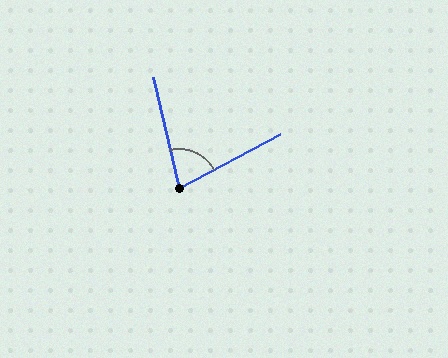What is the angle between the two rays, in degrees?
Approximately 75 degrees.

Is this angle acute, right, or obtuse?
It is acute.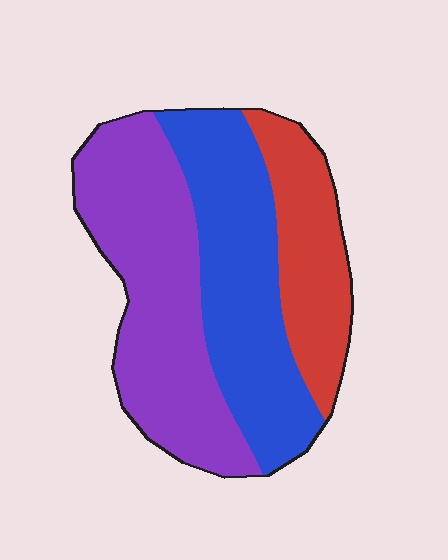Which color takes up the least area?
Red, at roughly 20%.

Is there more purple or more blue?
Purple.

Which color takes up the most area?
Purple, at roughly 40%.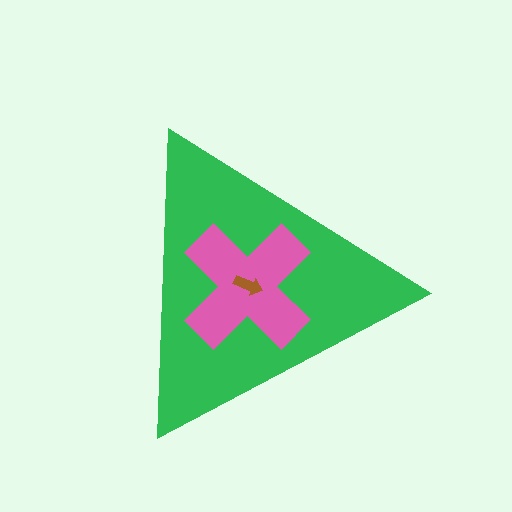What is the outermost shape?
The green triangle.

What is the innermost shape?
The brown arrow.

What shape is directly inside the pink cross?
The brown arrow.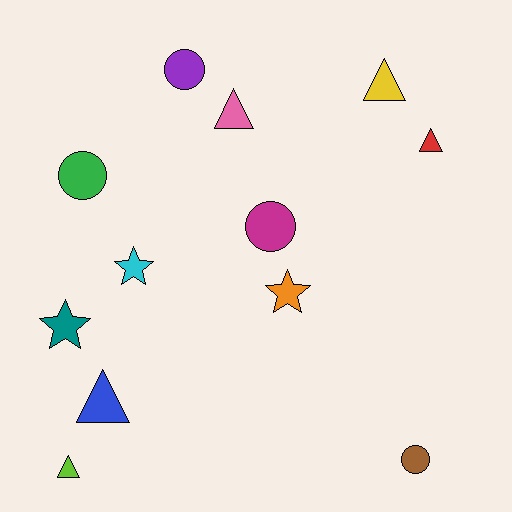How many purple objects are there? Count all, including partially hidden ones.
There is 1 purple object.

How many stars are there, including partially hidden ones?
There are 3 stars.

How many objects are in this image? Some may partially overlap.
There are 12 objects.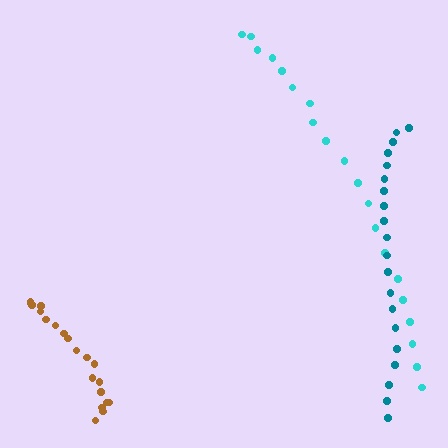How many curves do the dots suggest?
There are 3 distinct paths.